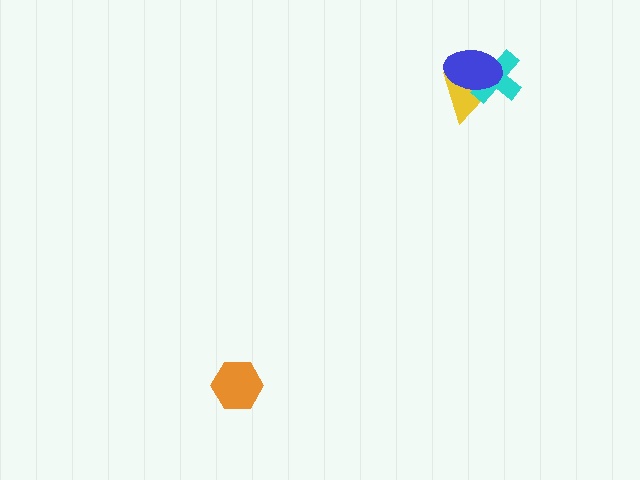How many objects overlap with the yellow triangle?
2 objects overlap with the yellow triangle.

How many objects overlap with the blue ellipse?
2 objects overlap with the blue ellipse.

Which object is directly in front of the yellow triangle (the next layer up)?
The cyan cross is directly in front of the yellow triangle.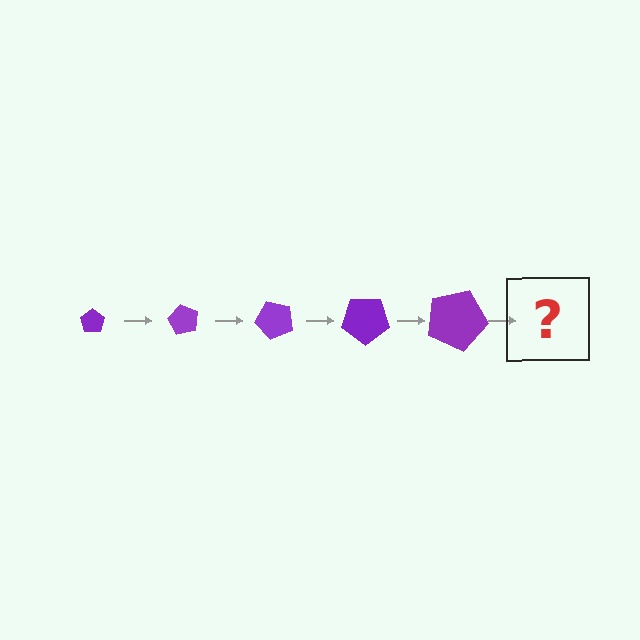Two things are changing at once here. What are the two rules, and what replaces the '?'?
The two rules are that the pentagon grows larger each step and it rotates 60 degrees each step. The '?' should be a pentagon, larger than the previous one and rotated 300 degrees from the start.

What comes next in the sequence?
The next element should be a pentagon, larger than the previous one and rotated 300 degrees from the start.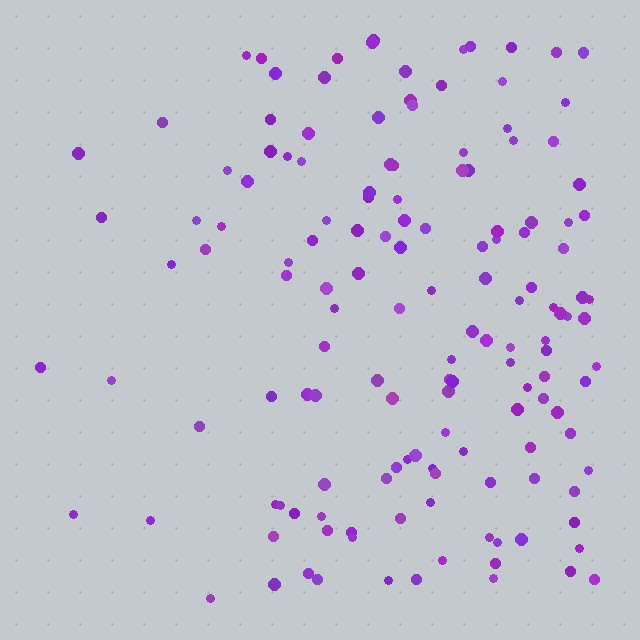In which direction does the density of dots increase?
From left to right, with the right side densest.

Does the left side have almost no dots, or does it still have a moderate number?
Still a moderate number, just noticeably fewer than the right.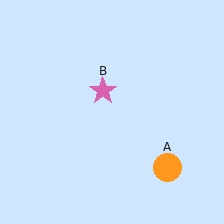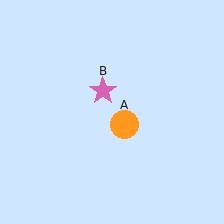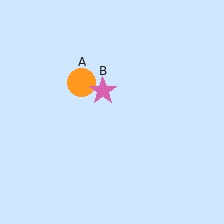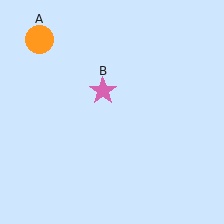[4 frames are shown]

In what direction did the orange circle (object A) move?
The orange circle (object A) moved up and to the left.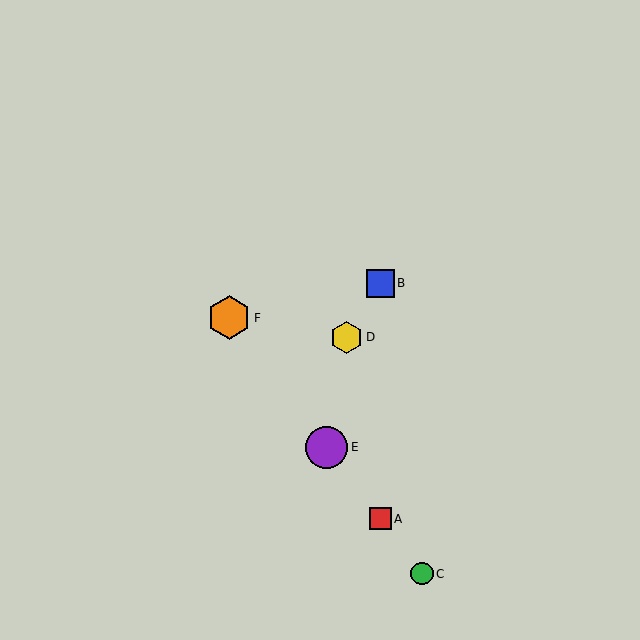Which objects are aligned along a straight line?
Objects A, C, E, F are aligned along a straight line.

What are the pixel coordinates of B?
Object B is at (380, 284).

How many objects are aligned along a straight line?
4 objects (A, C, E, F) are aligned along a straight line.